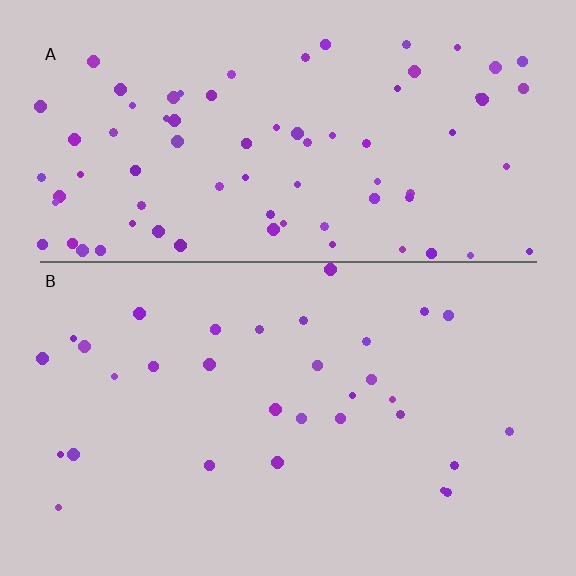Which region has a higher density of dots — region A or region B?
A (the top).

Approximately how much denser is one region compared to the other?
Approximately 2.4× — region A over region B.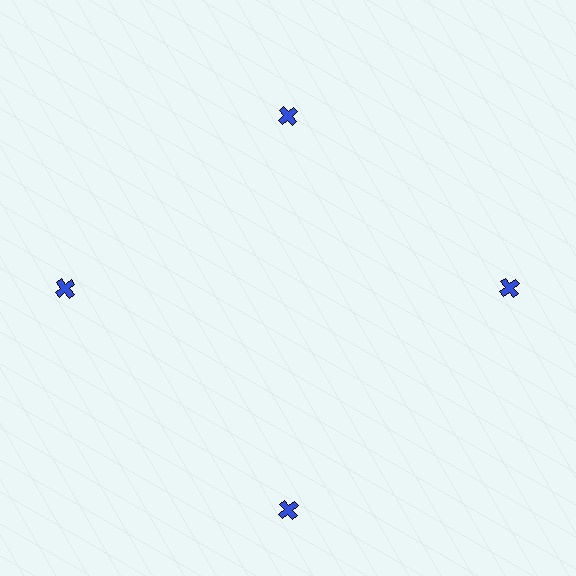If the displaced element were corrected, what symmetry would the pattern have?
It would have 4-fold rotational symmetry — the pattern would map onto itself every 90 degrees.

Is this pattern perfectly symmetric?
No. The 4 blue crosses are arranged in a ring, but one element near the 12 o'clock position is pulled inward toward the center, breaking the 4-fold rotational symmetry.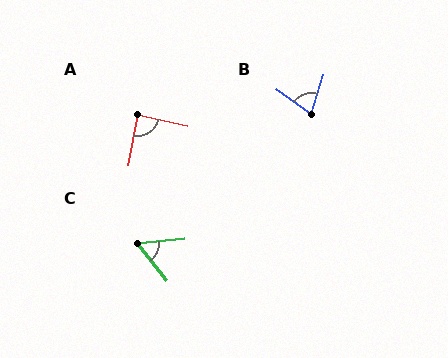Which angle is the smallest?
C, at approximately 57 degrees.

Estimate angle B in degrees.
Approximately 71 degrees.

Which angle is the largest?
A, at approximately 89 degrees.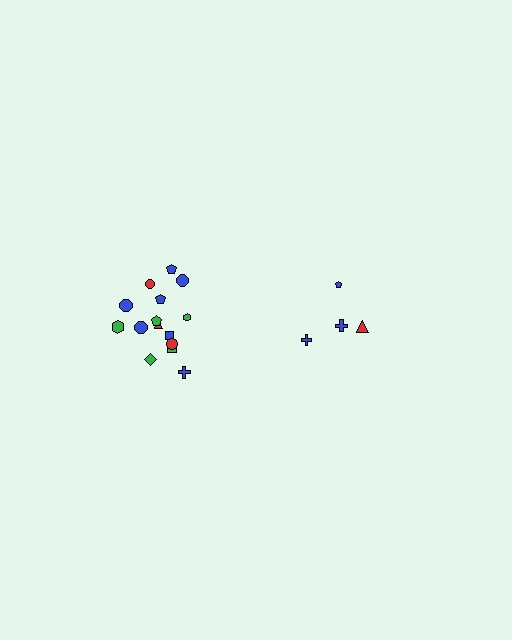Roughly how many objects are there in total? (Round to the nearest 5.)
Roughly 20 objects in total.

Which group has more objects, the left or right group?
The left group.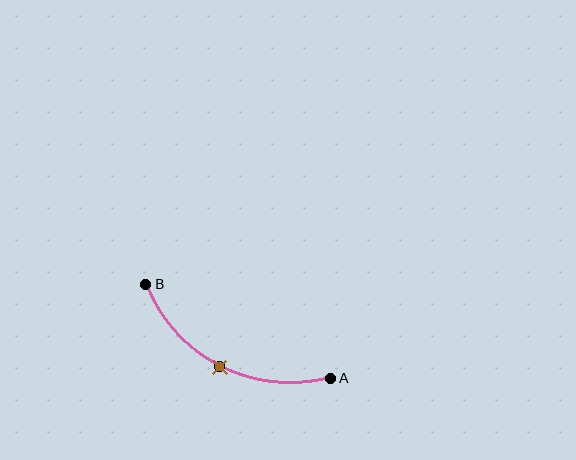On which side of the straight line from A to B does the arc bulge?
The arc bulges below the straight line connecting A and B.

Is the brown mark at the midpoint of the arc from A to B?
Yes. The brown mark lies on the arc at equal arc-length from both A and B — it is the arc midpoint.